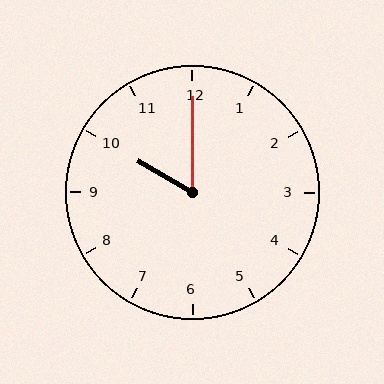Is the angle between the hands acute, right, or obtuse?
It is acute.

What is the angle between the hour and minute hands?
Approximately 60 degrees.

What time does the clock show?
10:00.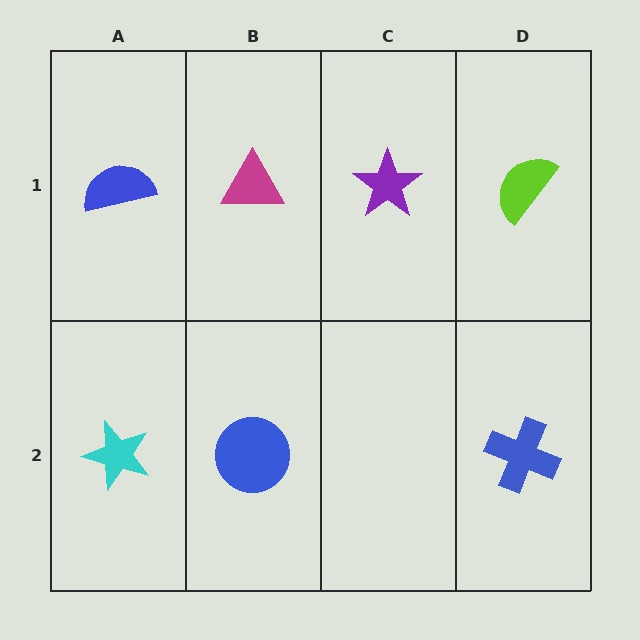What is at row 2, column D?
A blue cross.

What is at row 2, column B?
A blue circle.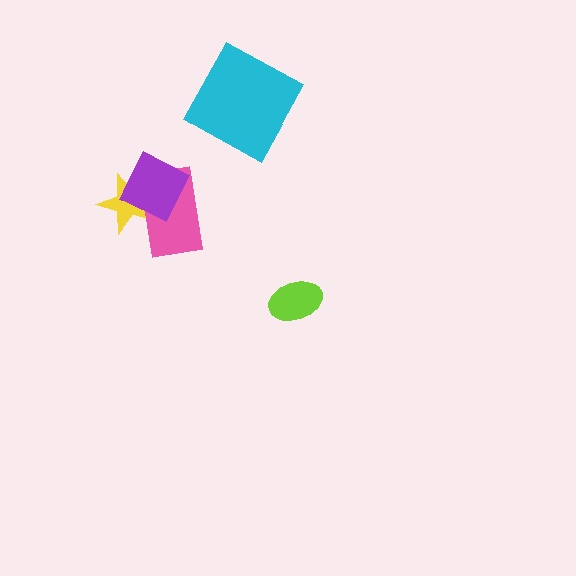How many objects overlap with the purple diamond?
2 objects overlap with the purple diamond.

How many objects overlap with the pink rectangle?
2 objects overlap with the pink rectangle.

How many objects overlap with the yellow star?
2 objects overlap with the yellow star.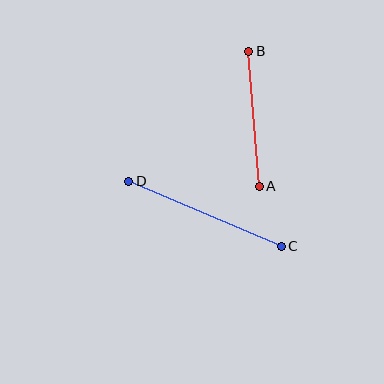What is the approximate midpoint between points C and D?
The midpoint is at approximately (205, 214) pixels.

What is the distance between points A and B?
The distance is approximately 136 pixels.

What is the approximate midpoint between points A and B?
The midpoint is at approximately (254, 119) pixels.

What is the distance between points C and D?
The distance is approximately 166 pixels.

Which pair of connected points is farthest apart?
Points C and D are farthest apart.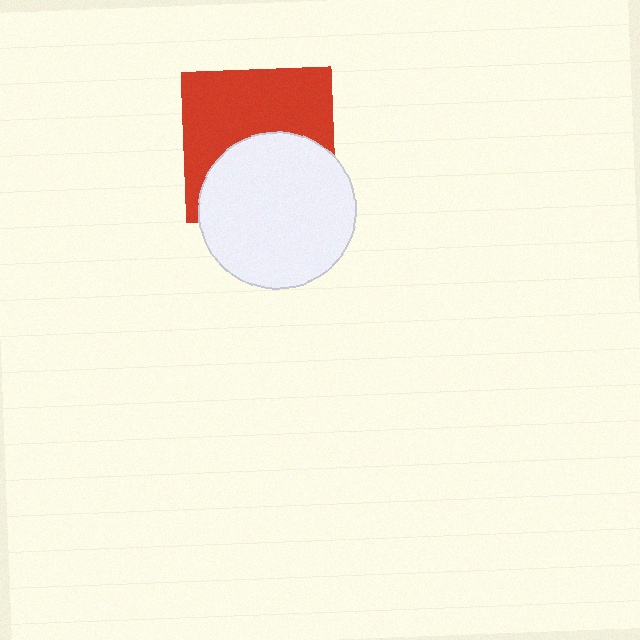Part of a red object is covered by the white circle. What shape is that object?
It is a square.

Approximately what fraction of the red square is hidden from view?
Roughly 45% of the red square is hidden behind the white circle.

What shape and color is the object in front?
The object in front is a white circle.